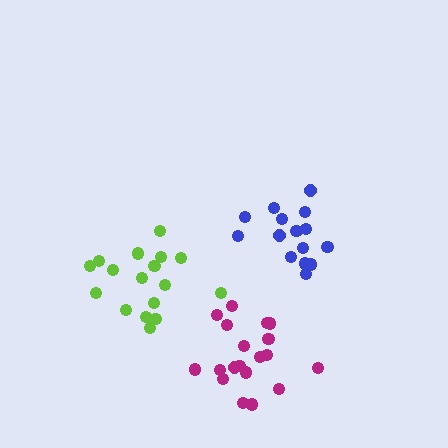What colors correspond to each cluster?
The clusters are colored: lime, blue, magenta.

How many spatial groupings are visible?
There are 3 spatial groupings.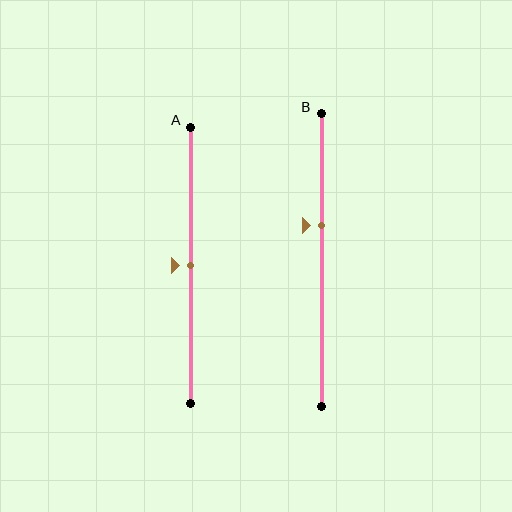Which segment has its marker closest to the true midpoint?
Segment A has its marker closest to the true midpoint.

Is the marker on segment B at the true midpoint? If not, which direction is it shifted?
No, the marker on segment B is shifted upward by about 12% of the segment length.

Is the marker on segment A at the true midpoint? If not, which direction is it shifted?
Yes, the marker on segment A is at the true midpoint.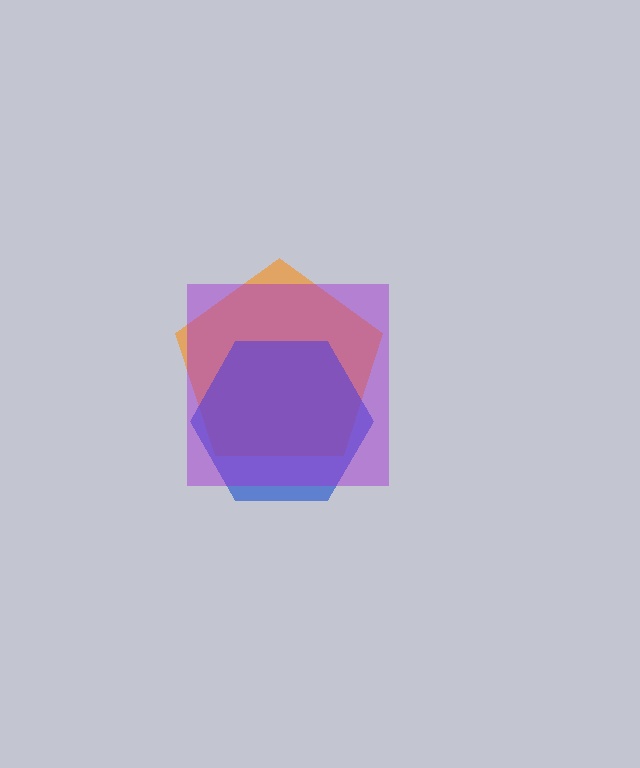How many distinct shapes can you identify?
There are 3 distinct shapes: an orange pentagon, a blue hexagon, a purple square.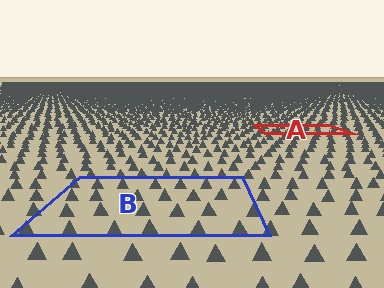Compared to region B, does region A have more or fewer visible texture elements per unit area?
Region A has more texture elements per unit area — they are packed more densely because it is farther away.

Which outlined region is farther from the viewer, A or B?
Region A is farther from the viewer — the texture elements inside it appear smaller and more densely packed.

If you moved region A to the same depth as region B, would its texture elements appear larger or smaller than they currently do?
They would appear larger. At a closer depth, the same texture elements are projected at a bigger on-screen size.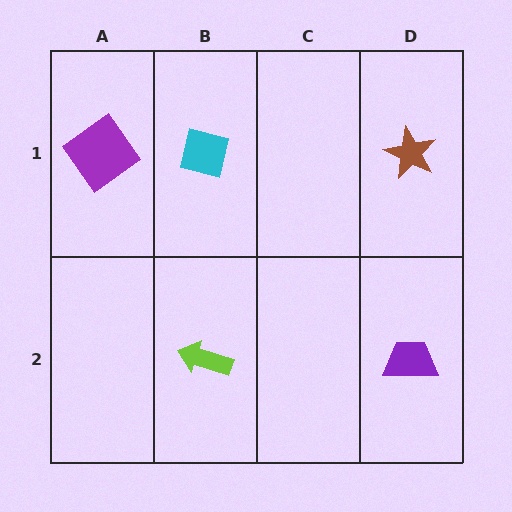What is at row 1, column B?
A cyan square.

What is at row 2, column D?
A purple trapezoid.